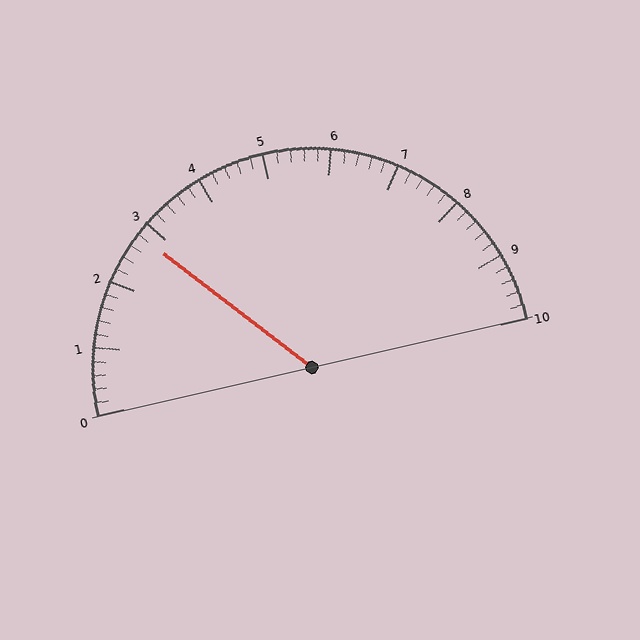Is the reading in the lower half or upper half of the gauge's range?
The reading is in the lower half of the range (0 to 10).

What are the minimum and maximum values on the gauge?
The gauge ranges from 0 to 10.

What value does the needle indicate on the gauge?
The needle indicates approximately 2.8.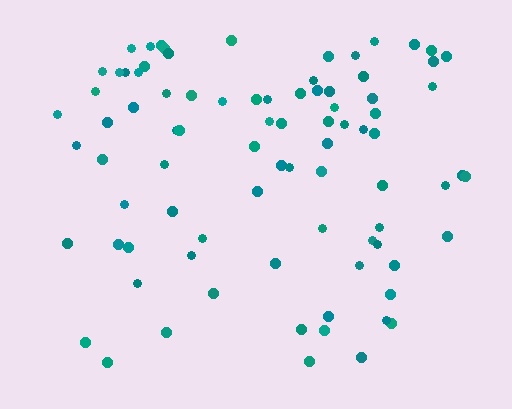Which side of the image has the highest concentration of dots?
The top.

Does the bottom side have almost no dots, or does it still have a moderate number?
Still a moderate number, just noticeably fewer than the top.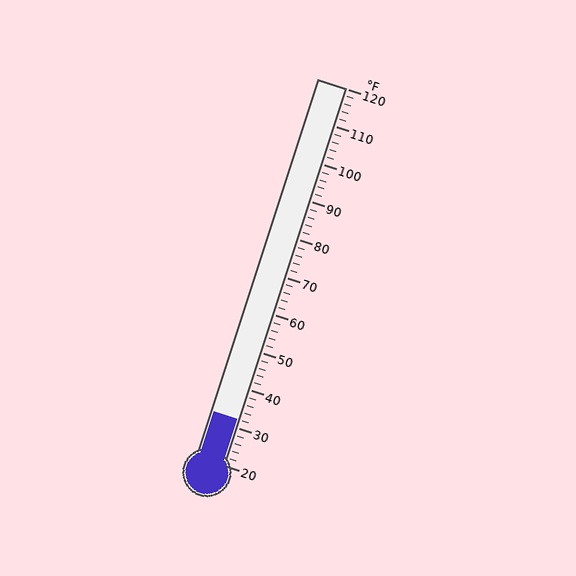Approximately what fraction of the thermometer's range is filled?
The thermometer is filled to approximately 10% of its range.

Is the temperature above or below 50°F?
The temperature is below 50°F.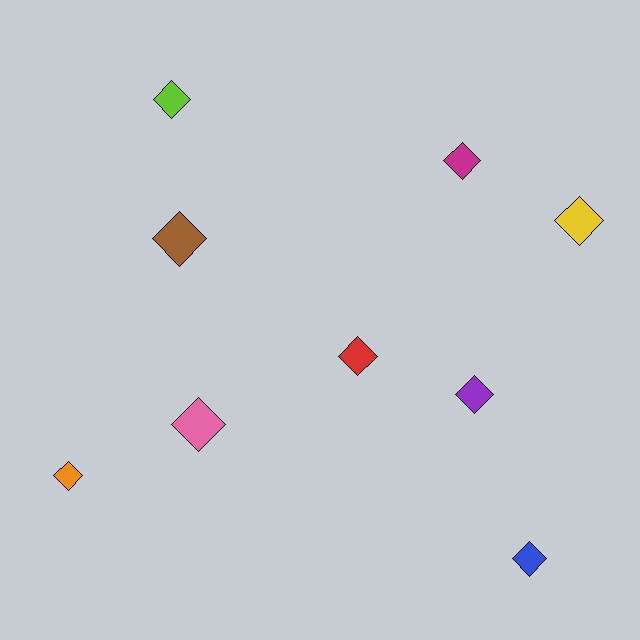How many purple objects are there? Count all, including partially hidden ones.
There is 1 purple object.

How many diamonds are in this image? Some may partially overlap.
There are 9 diamonds.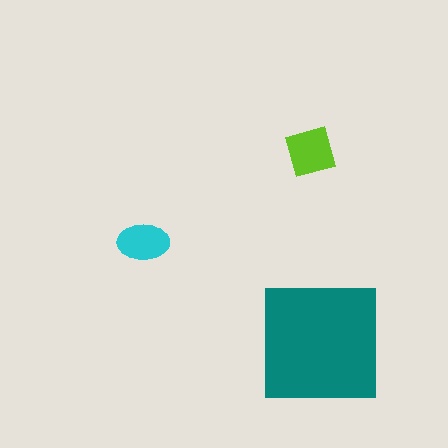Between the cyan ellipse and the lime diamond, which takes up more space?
The lime diamond.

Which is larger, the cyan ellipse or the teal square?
The teal square.